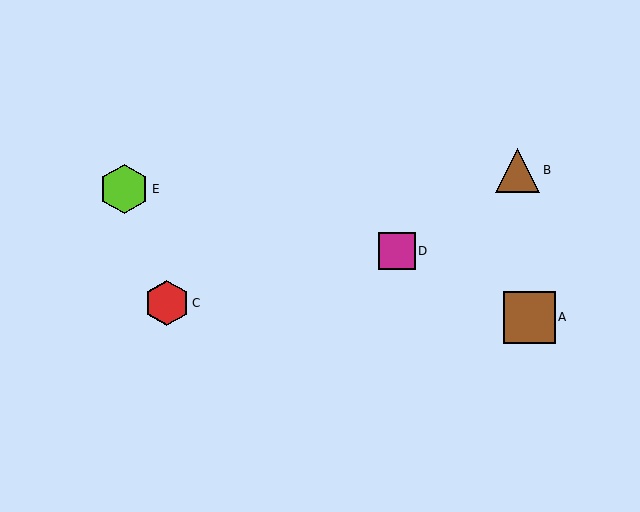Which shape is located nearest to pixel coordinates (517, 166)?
The brown triangle (labeled B) at (518, 170) is nearest to that location.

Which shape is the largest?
The brown square (labeled A) is the largest.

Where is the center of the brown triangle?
The center of the brown triangle is at (518, 170).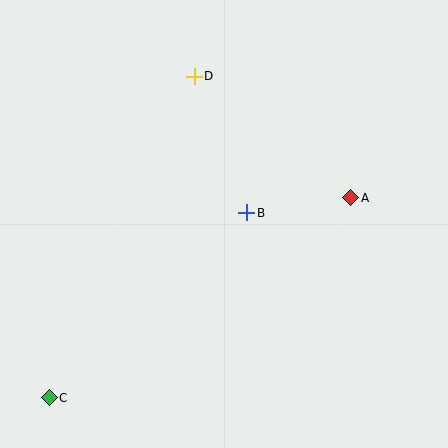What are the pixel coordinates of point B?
Point B is at (247, 213).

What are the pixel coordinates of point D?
Point D is at (194, 76).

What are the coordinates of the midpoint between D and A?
The midpoint between D and A is at (273, 137).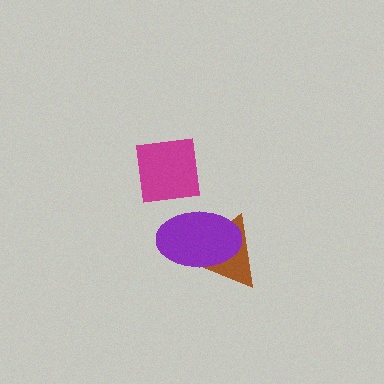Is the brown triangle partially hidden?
Yes, it is partially covered by another shape.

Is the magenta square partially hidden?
No, no other shape covers it.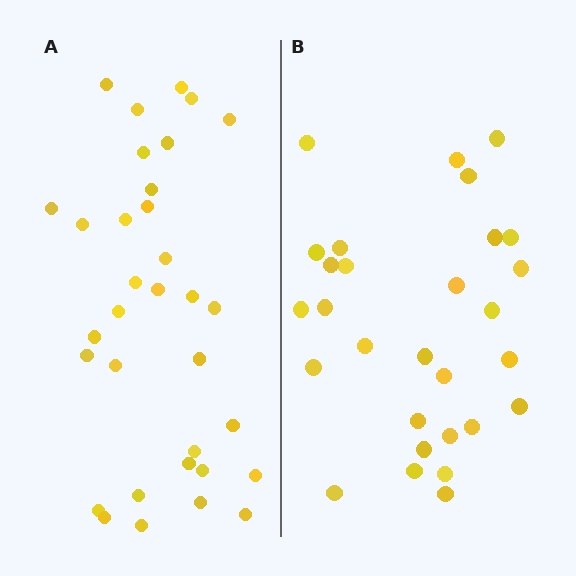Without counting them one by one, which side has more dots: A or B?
Region A (the left region) has more dots.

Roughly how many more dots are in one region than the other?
Region A has about 4 more dots than region B.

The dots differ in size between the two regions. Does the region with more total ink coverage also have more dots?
No. Region B has more total ink coverage because its dots are larger, but region A actually contains more individual dots. Total area can be misleading — the number of items is what matters here.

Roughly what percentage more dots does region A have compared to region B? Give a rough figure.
About 15% more.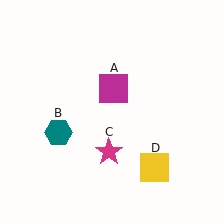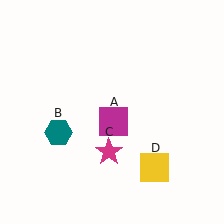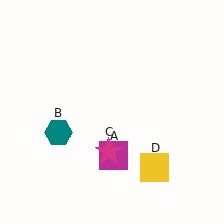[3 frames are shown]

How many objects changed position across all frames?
1 object changed position: magenta square (object A).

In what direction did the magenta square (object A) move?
The magenta square (object A) moved down.